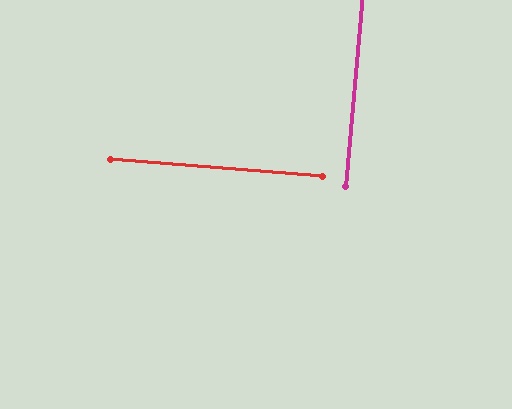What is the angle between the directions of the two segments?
Approximately 89 degrees.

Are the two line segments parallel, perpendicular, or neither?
Perpendicular — they meet at approximately 89°.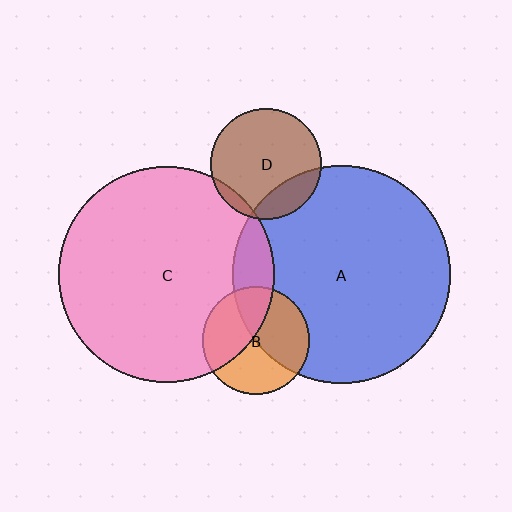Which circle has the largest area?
Circle A (blue).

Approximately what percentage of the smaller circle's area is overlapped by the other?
Approximately 10%.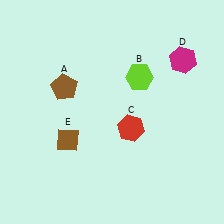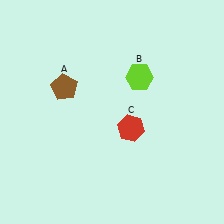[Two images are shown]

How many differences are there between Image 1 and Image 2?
There are 2 differences between the two images.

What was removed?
The brown diamond (E), the magenta hexagon (D) were removed in Image 2.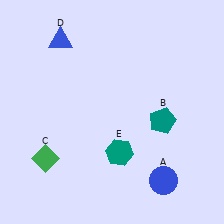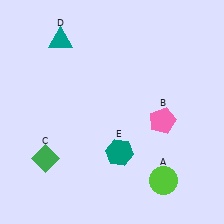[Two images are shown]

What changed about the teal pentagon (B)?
In Image 1, B is teal. In Image 2, it changed to pink.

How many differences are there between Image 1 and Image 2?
There are 3 differences between the two images.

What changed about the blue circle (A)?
In Image 1, A is blue. In Image 2, it changed to lime.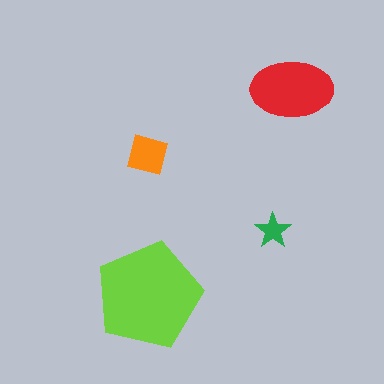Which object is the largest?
The lime pentagon.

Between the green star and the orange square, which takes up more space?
The orange square.